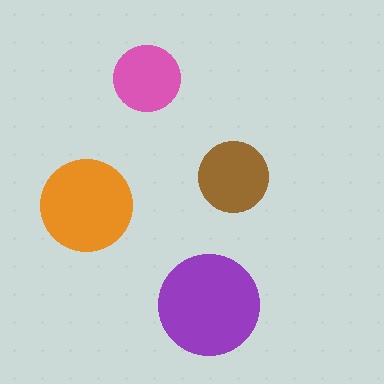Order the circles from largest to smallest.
the purple one, the orange one, the brown one, the pink one.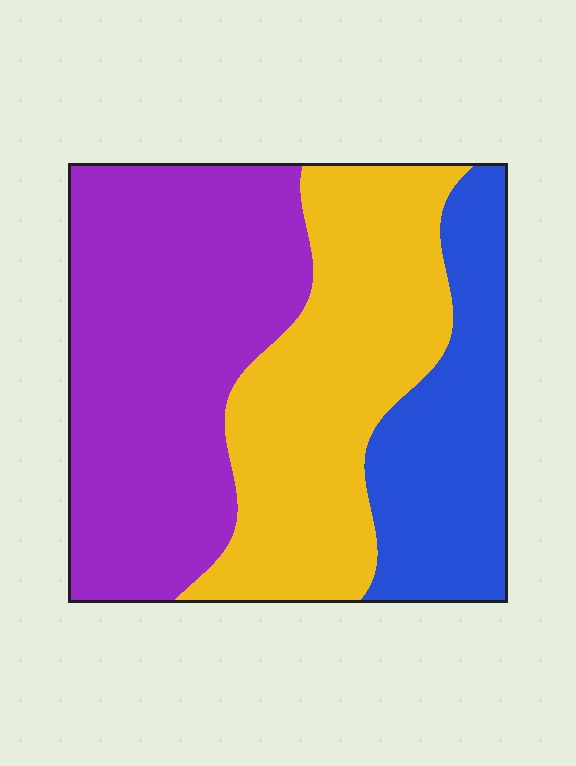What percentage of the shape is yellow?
Yellow takes up about one third (1/3) of the shape.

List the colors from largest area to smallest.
From largest to smallest: purple, yellow, blue.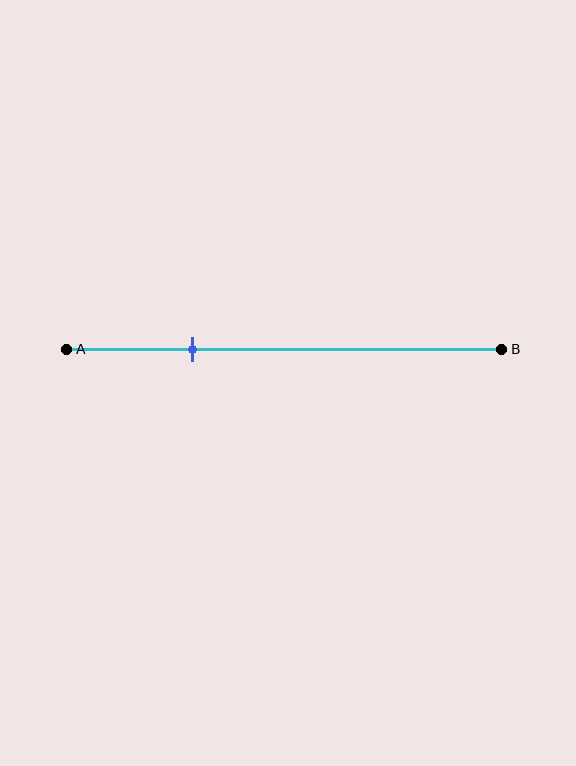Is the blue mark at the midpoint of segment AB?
No, the mark is at about 30% from A, not at the 50% midpoint.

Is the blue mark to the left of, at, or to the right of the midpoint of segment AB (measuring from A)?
The blue mark is to the left of the midpoint of segment AB.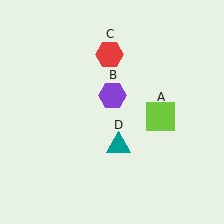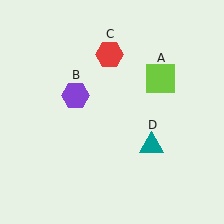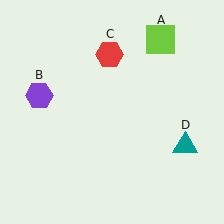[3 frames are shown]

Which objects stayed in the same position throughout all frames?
Red hexagon (object C) remained stationary.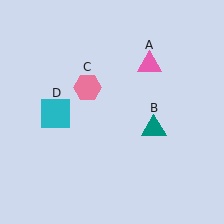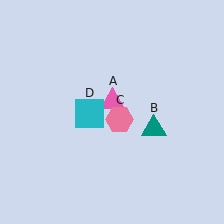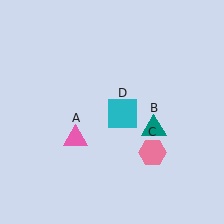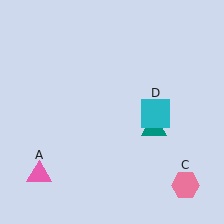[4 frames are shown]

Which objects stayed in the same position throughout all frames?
Teal triangle (object B) remained stationary.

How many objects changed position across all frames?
3 objects changed position: pink triangle (object A), pink hexagon (object C), cyan square (object D).